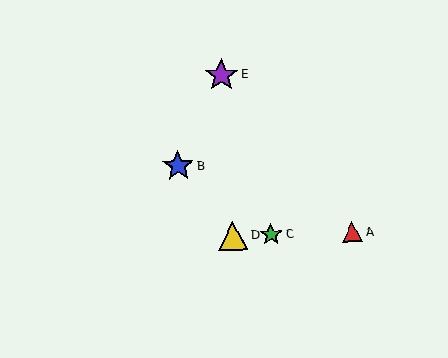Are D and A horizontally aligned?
Yes, both are at y≈236.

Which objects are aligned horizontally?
Objects A, C, D are aligned horizontally.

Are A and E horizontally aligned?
No, A is at y≈232 and E is at y≈75.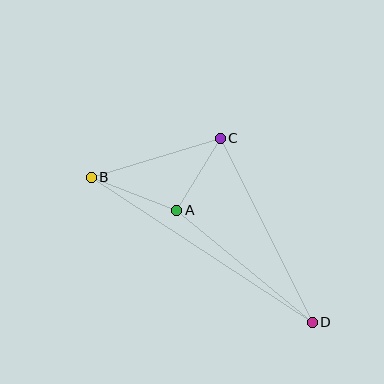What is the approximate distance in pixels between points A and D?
The distance between A and D is approximately 176 pixels.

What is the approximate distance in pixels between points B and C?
The distance between B and C is approximately 135 pixels.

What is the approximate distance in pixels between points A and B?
The distance between A and B is approximately 92 pixels.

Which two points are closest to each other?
Points A and C are closest to each other.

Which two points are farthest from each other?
Points B and D are farthest from each other.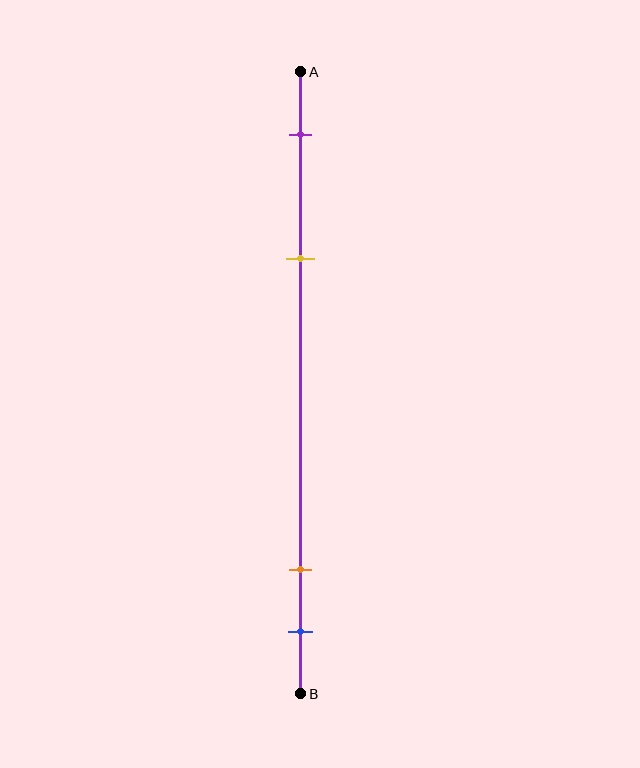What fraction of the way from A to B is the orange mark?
The orange mark is approximately 80% (0.8) of the way from A to B.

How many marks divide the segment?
There are 4 marks dividing the segment.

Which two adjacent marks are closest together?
The orange and blue marks are the closest adjacent pair.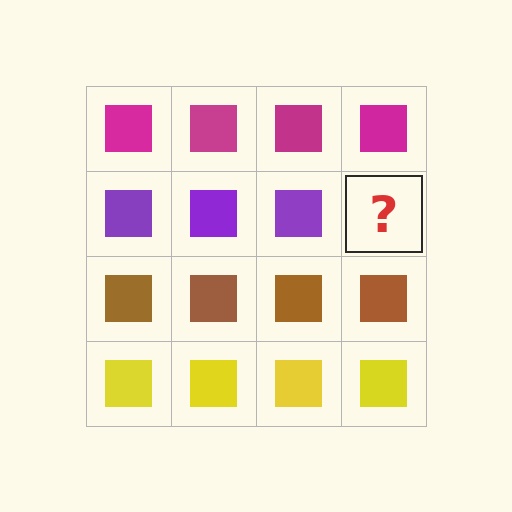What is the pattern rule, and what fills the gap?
The rule is that each row has a consistent color. The gap should be filled with a purple square.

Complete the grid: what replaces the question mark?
The question mark should be replaced with a purple square.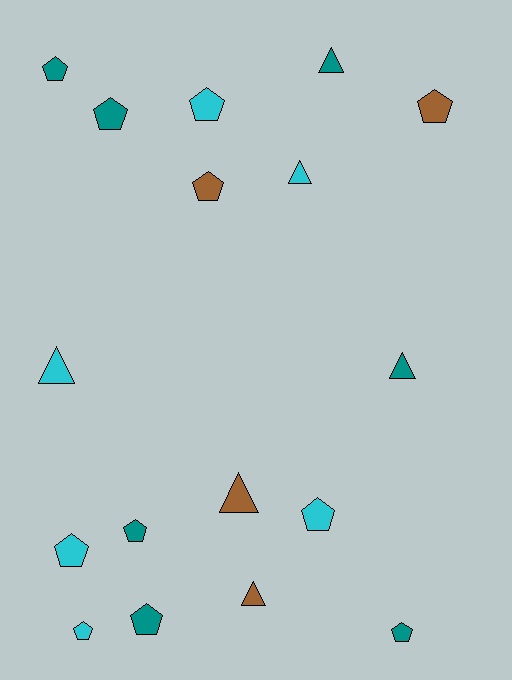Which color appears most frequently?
Teal, with 7 objects.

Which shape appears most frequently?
Pentagon, with 11 objects.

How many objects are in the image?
There are 17 objects.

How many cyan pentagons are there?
There are 4 cyan pentagons.